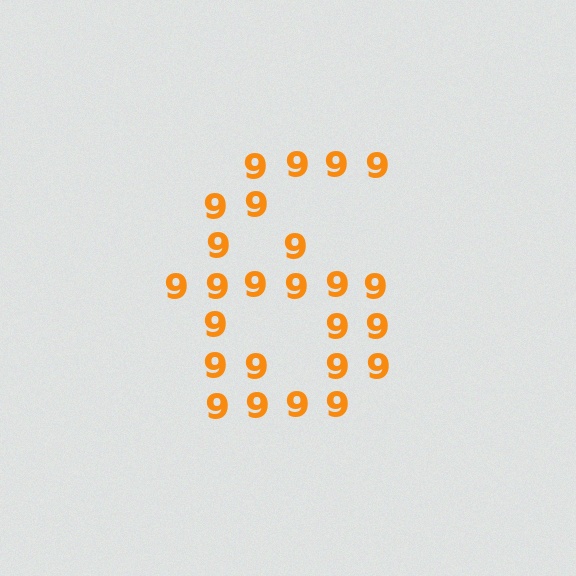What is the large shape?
The large shape is the digit 6.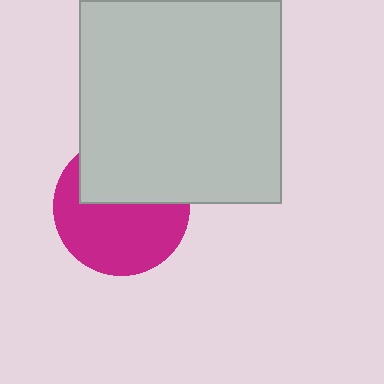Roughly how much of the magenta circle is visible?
About half of it is visible (roughly 59%).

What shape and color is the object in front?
The object in front is a light gray square.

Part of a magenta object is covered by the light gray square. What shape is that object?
It is a circle.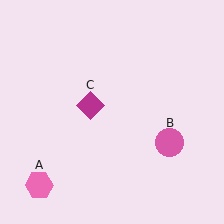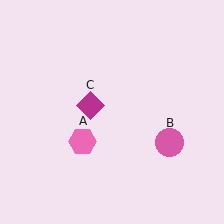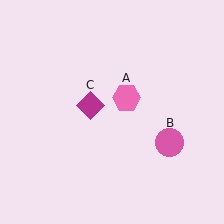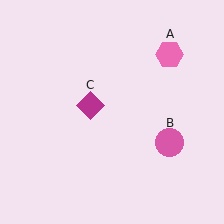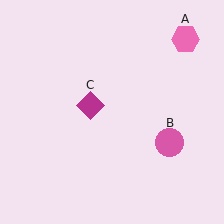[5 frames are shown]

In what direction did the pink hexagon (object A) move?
The pink hexagon (object A) moved up and to the right.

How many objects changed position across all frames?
1 object changed position: pink hexagon (object A).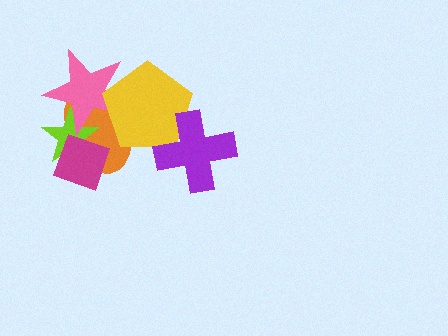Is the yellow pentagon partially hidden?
Yes, it is partially covered by another shape.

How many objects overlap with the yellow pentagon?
3 objects overlap with the yellow pentagon.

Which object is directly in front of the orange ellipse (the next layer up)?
The lime star is directly in front of the orange ellipse.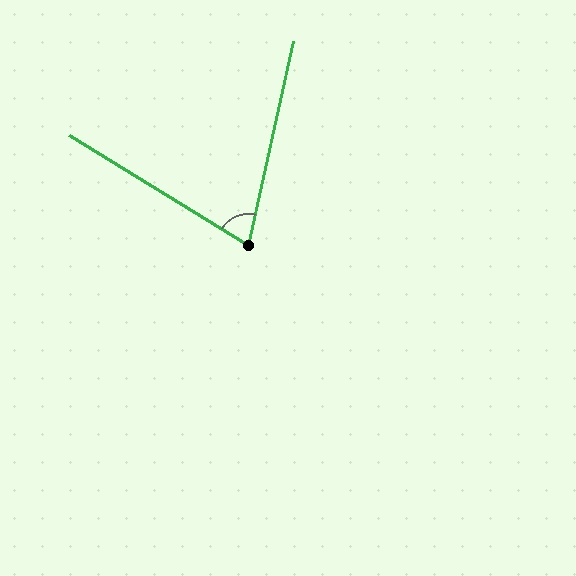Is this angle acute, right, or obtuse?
It is acute.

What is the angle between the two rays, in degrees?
Approximately 71 degrees.